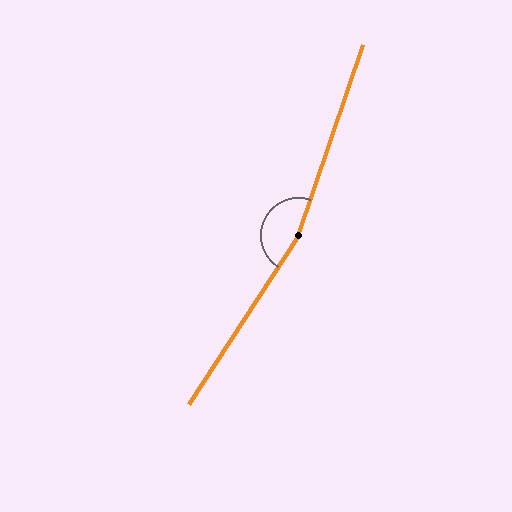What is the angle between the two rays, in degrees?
Approximately 166 degrees.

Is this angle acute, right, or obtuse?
It is obtuse.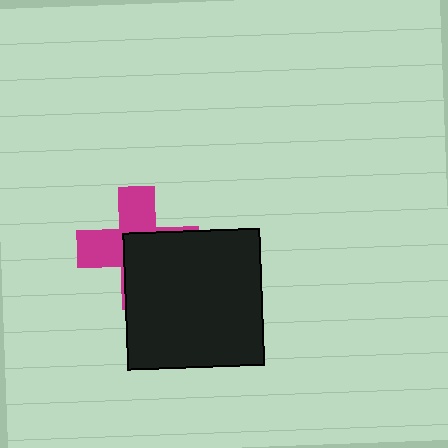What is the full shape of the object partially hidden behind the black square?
The partially hidden object is a magenta cross.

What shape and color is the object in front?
The object in front is a black square.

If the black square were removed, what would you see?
You would see the complete magenta cross.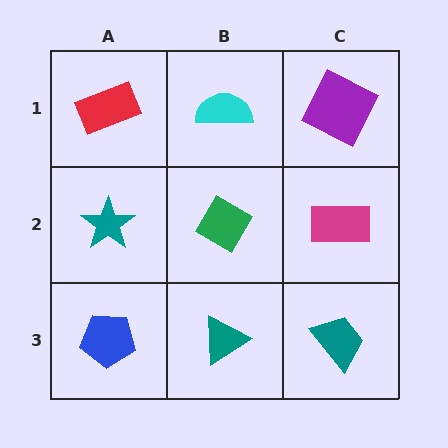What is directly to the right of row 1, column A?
A cyan semicircle.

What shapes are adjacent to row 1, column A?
A teal star (row 2, column A), a cyan semicircle (row 1, column B).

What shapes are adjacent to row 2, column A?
A red rectangle (row 1, column A), a blue pentagon (row 3, column A), a green diamond (row 2, column B).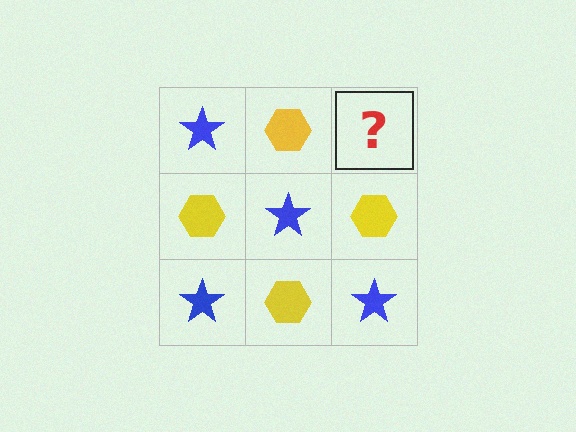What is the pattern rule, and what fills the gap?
The rule is that it alternates blue star and yellow hexagon in a checkerboard pattern. The gap should be filled with a blue star.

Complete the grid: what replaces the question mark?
The question mark should be replaced with a blue star.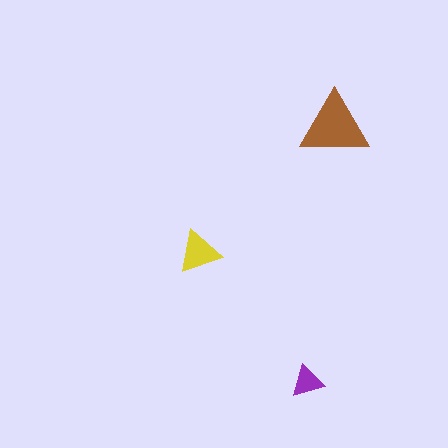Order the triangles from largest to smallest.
the brown one, the yellow one, the purple one.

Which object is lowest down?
The purple triangle is bottommost.